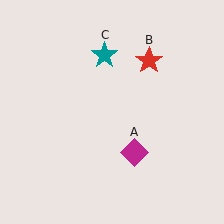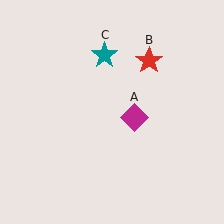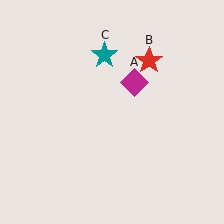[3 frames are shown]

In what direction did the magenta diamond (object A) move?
The magenta diamond (object A) moved up.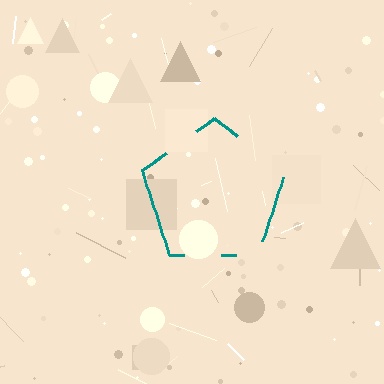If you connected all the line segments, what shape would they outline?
They would outline a pentagon.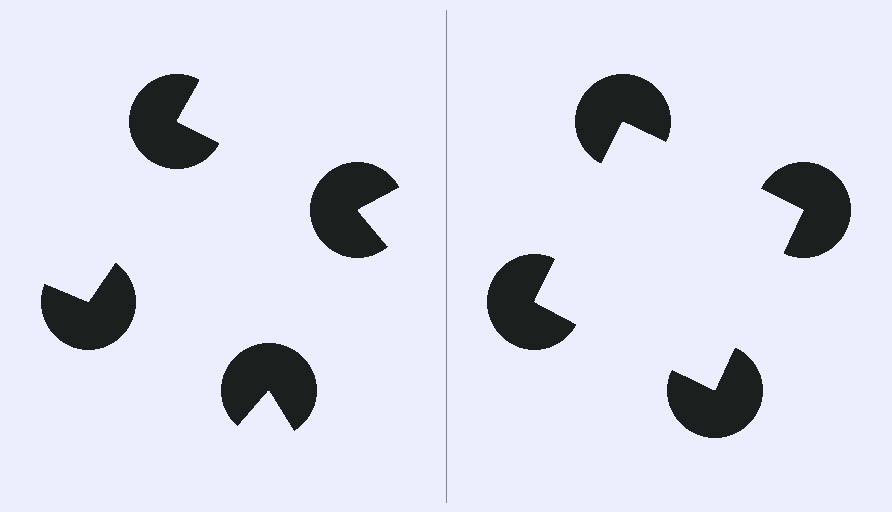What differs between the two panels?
The pac-man discs are positioned identically on both sides; only the wedge orientations differ. On the right they align to a square; on the left they are misaligned.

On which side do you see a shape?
An illusory square appears on the right side. On the left side the wedge cuts are rotated, so no coherent shape forms.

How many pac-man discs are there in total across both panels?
8 — 4 on each side.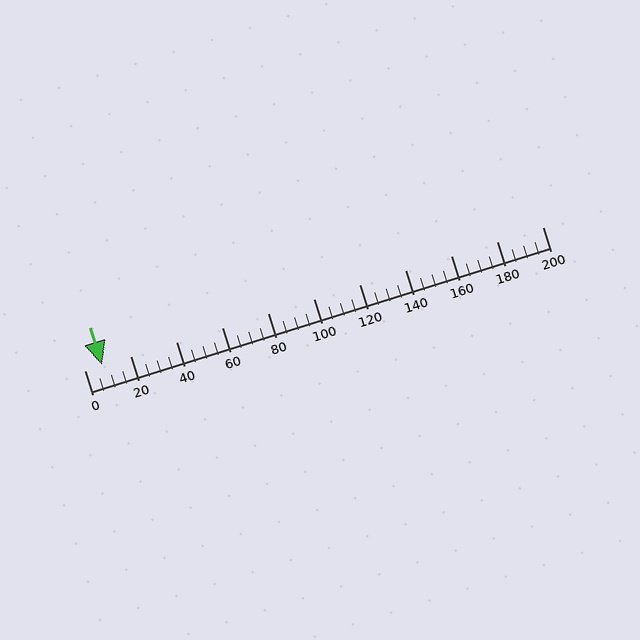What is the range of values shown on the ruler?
The ruler shows values from 0 to 200.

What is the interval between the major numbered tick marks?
The major tick marks are spaced 20 units apart.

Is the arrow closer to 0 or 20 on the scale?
The arrow is closer to 0.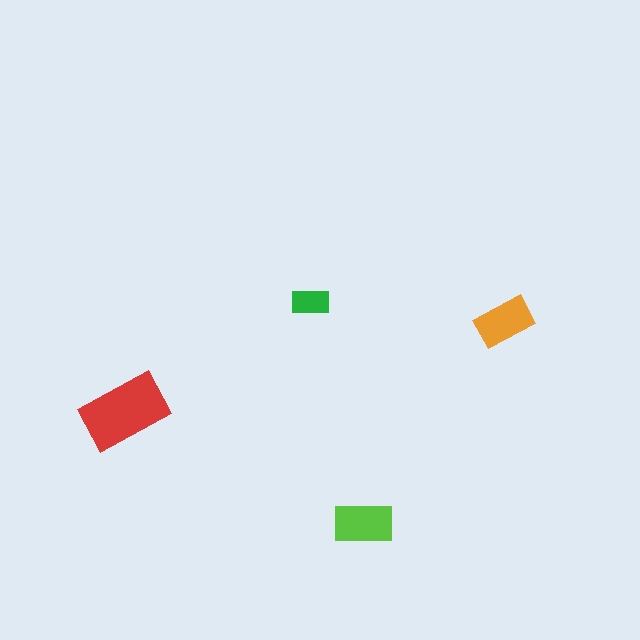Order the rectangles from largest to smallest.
the red one, the lime one, the orange one, the green one.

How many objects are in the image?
There are 4 objects in the image.